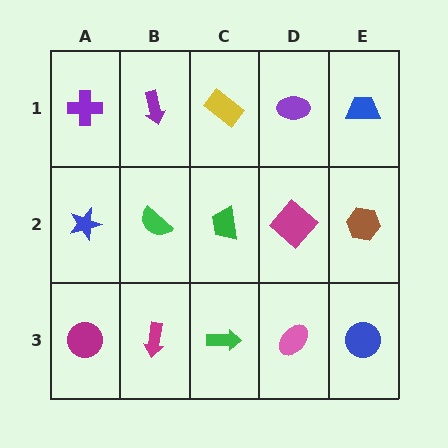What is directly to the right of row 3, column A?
A magenta arrow.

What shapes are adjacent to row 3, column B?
A green semicircle (row 2, column B), a magenta circle (row 3, column A), a green arrow (row 3, column C).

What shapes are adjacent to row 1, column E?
A brown hexagon (row 2, column E), a purple ellipse (row 1, column D).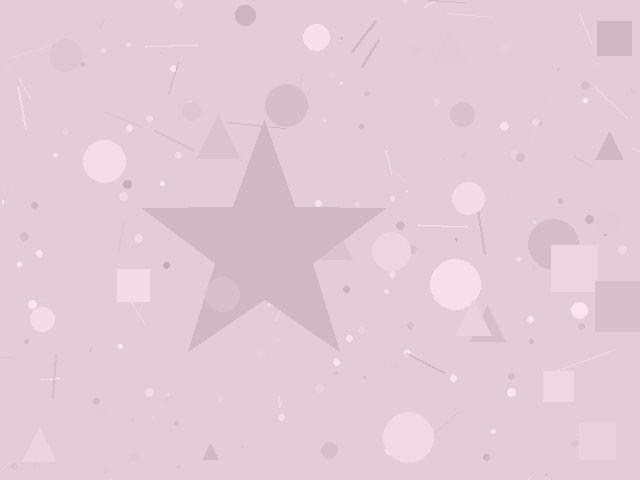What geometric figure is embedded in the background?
A star is embedded in the background.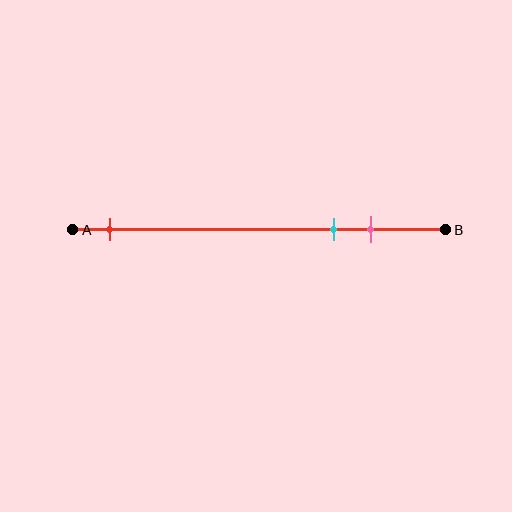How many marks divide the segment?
There are 3 marks dividing the segment.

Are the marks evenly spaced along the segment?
No, the marks are not evenly spaced.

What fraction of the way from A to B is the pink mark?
The pink mark is approximately 80% (0.8) of the way from A to B.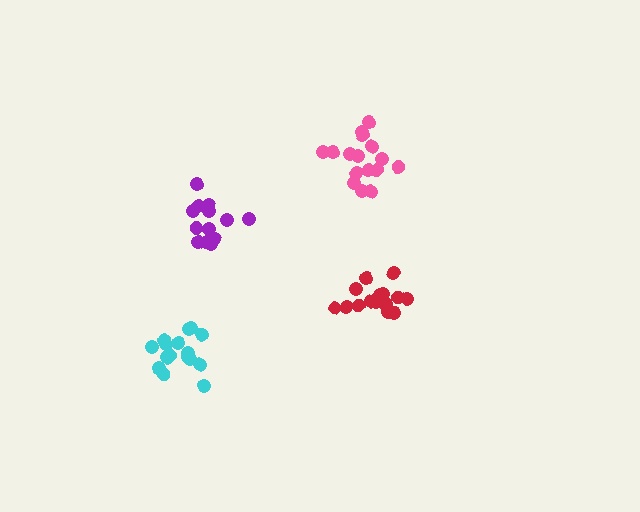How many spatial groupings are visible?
There are 4 spatial groupings.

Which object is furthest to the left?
The cyan cluster is leftmost.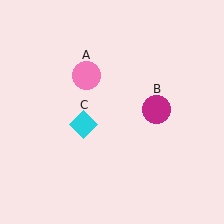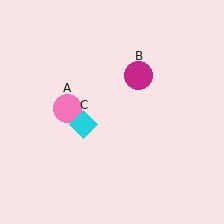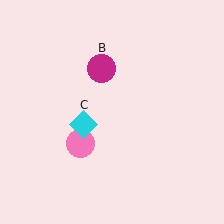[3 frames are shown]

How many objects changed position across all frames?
2 objects changed position: pink circle (object A), magenta circle (object B).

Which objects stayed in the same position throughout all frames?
Cyan diamond (object C) remained stationary.